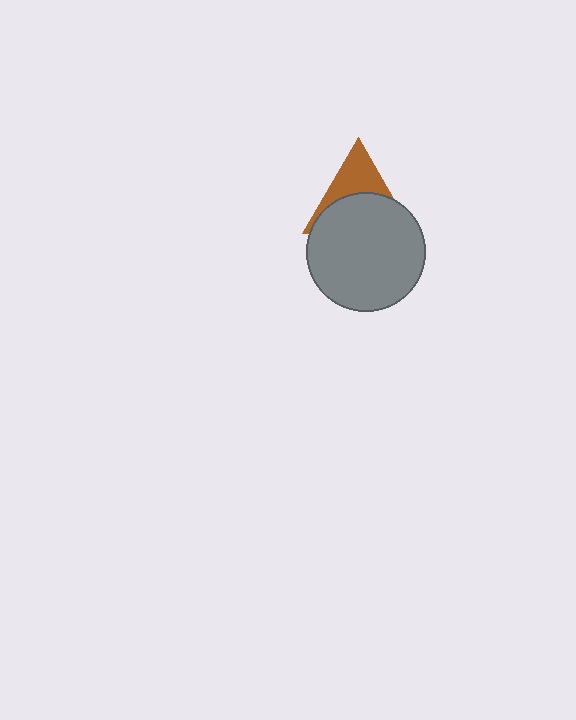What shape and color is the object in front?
The object in front is a gray circle.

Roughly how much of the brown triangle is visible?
A small part of it is visible (roughly 41%).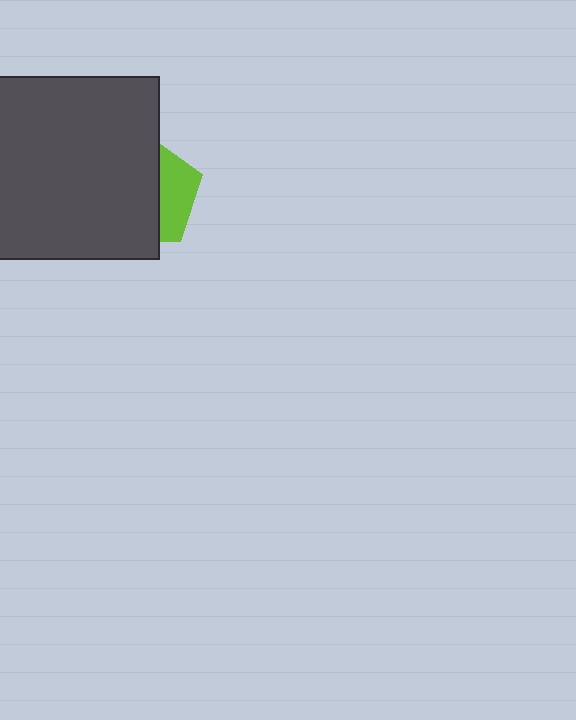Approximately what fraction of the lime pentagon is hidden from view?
Roughly 67% of the lime pentagon is hidden behind the dark gray rectangle.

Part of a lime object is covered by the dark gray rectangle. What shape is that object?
It is a pentagon.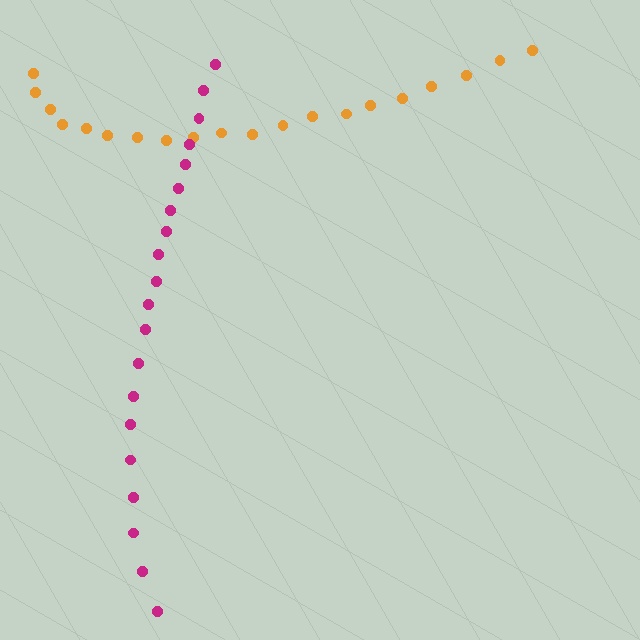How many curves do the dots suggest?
There are 2 distinct paths.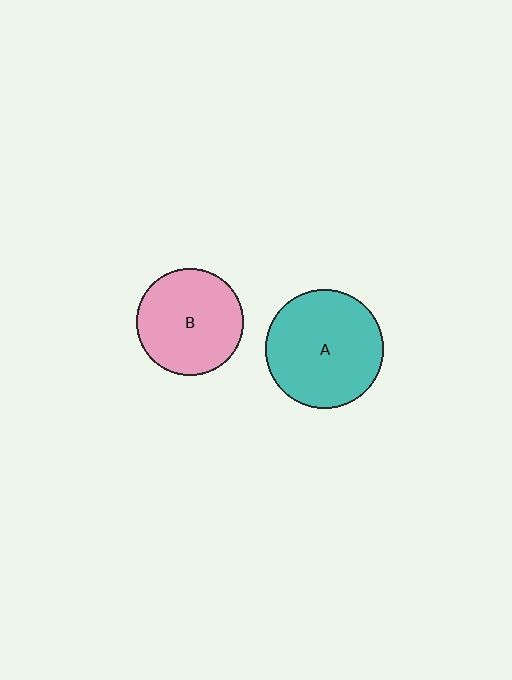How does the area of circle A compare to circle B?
Approximately 1.2 times.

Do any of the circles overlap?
No, none of the circles overlap.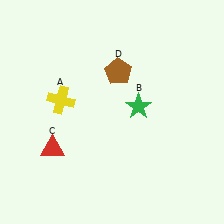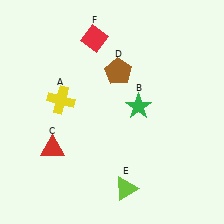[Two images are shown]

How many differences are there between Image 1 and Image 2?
There are 2 differences between the two images.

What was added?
A lime triangle (E), a red diamond (F) were added in Image 2.